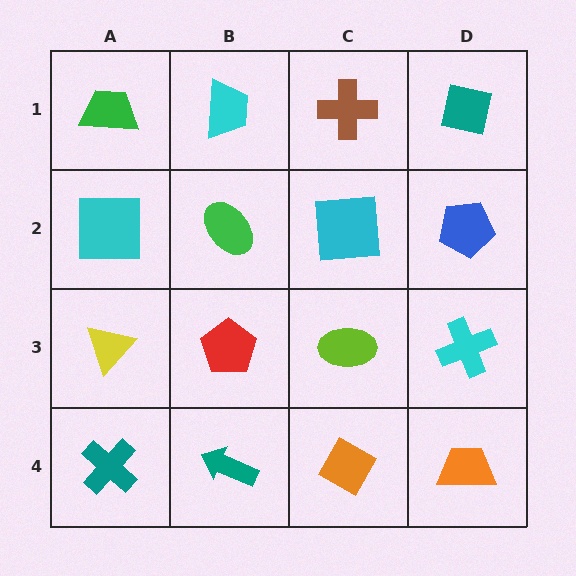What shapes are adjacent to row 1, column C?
A cyan square (row 2, column C), a cyan trapezoid (row 1, column B), a teal square (row 1, column D).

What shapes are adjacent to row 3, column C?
A cyan square (row 2, column C), an orange diamond (row 4, column C), a red pentagon (row 3, column B), a cyan cross (row 3, column D).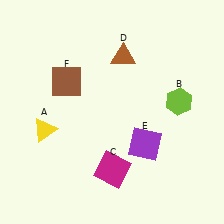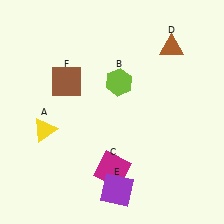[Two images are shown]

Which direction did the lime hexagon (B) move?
The lime hexagon (B) moved left.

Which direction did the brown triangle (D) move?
The brown triangle (D) moved right.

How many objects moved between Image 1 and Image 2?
3 objects moved between the two images.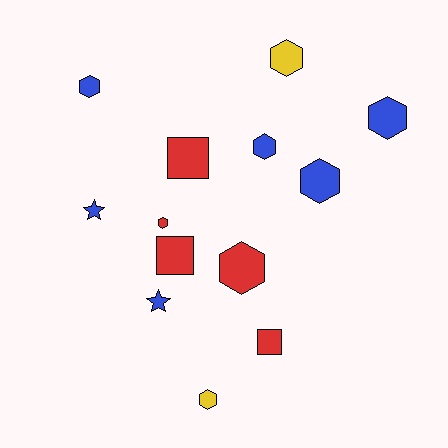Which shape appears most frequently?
Hexagon, with 8 objects.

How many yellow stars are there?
There are no yellow stars.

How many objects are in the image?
There are 13 objects.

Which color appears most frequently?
Blue, with 6 objects.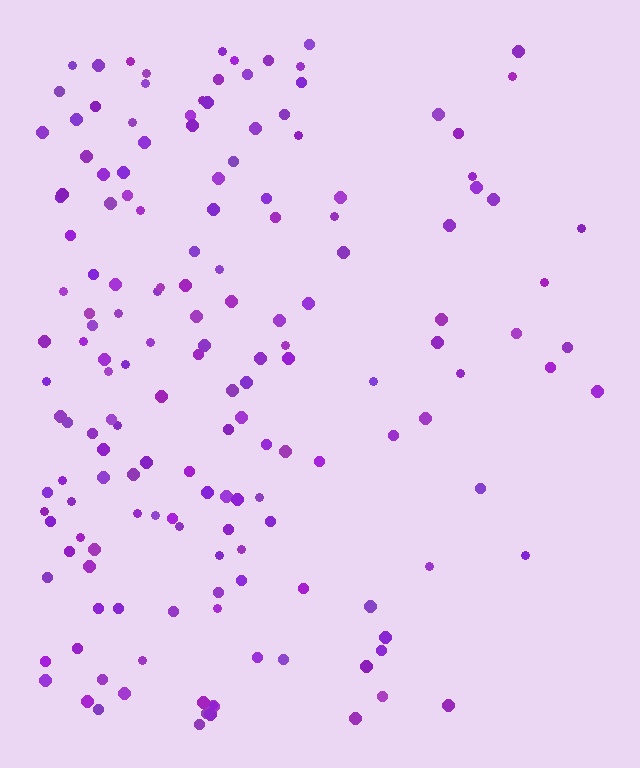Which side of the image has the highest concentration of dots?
The left.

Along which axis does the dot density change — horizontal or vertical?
Horizontal.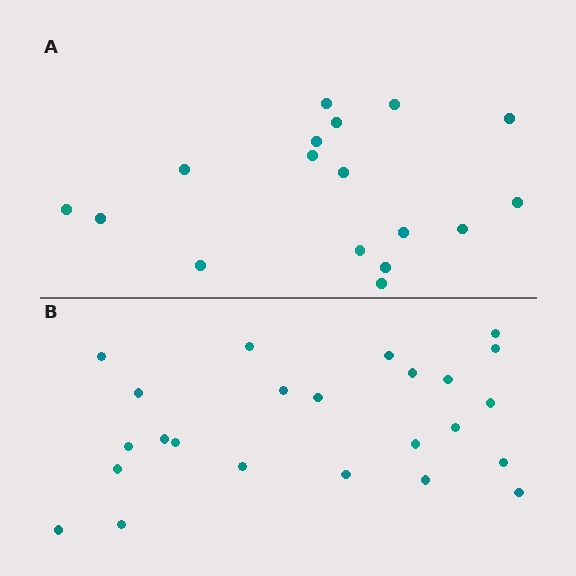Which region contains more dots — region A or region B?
Region B (the bottom region) has more dots.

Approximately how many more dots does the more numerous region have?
Region B has roughly 8 or so more dots than region A.